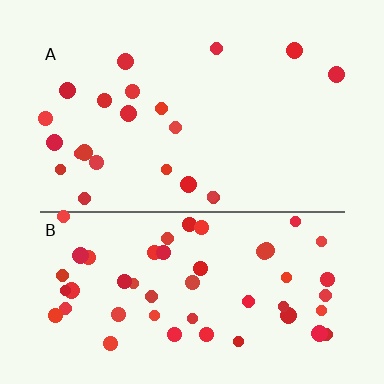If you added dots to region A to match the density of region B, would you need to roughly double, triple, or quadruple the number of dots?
Approximately double.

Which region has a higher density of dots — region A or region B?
B (the bottom).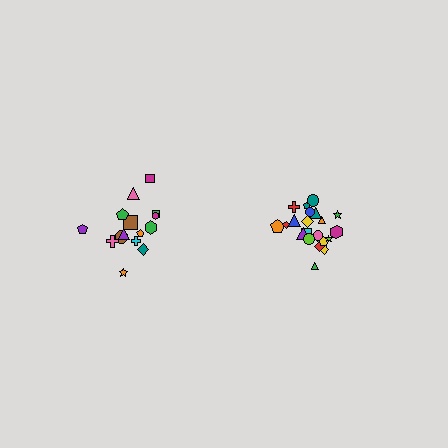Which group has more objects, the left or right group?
The right group.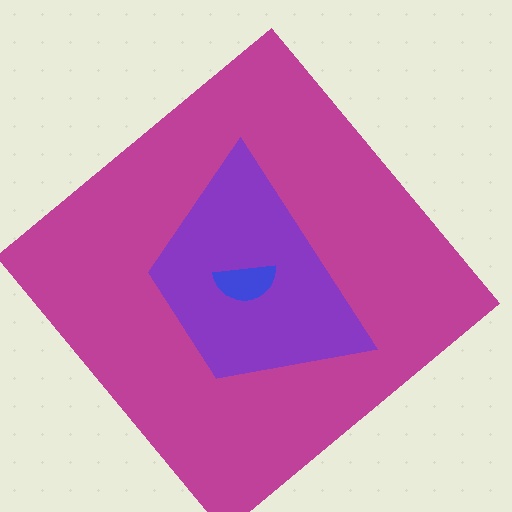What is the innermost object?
The blue semicircle.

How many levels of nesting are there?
3.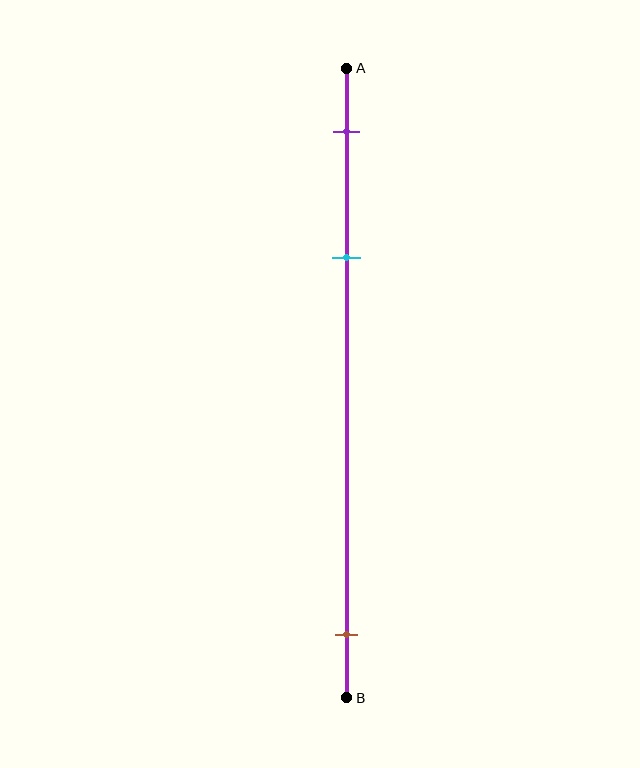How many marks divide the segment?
There are 3 marks dividing the segment.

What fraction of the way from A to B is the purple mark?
The purple mark is approximately 10% (0.1) of the way from A to B.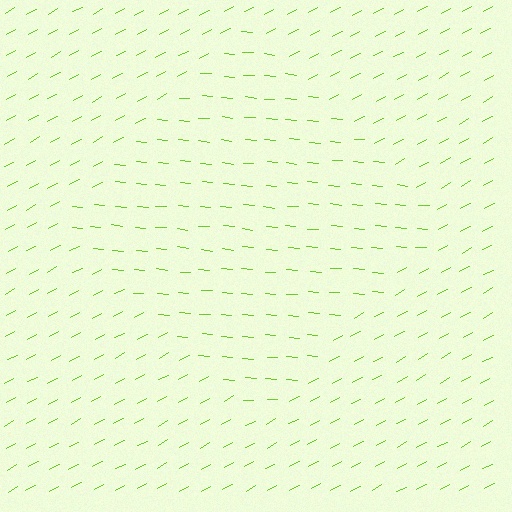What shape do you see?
I see a diamond.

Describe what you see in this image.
The image is filled with small lime line segments. A diamond region in the image has lines oriented differently from the surrounding lines, creating a visible texture boundary.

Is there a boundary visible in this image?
Yes, there is a texture boundary formed by a change in line orientation.